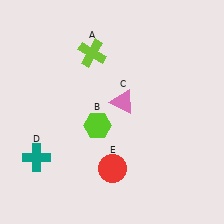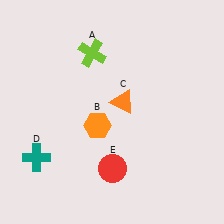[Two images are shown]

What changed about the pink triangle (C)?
In Image 1, C is pink. In Image 2, it changed to orange.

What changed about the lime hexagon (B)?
In Image 1, B is lime. In Image 2, it changed to orange.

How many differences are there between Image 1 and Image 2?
There are 2 differences between the two images.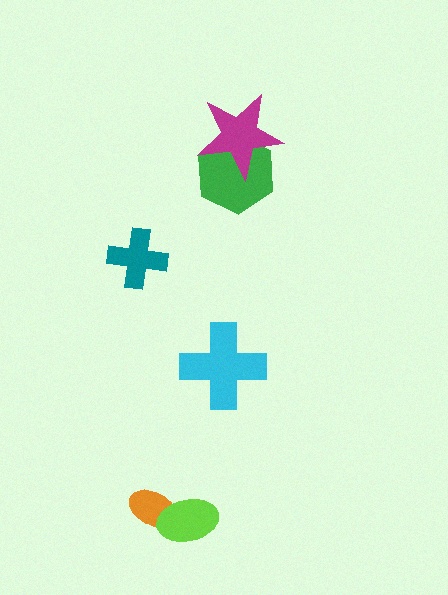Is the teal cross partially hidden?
No, no other shape covers it.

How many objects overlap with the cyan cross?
0 objects overlap with the cyan cross.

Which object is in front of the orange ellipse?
The lime ellipse is in front of the orange ellipse.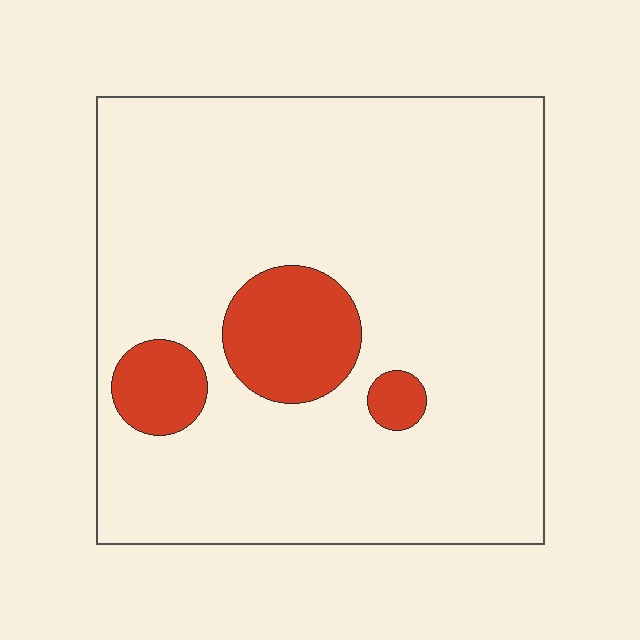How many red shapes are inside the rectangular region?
3.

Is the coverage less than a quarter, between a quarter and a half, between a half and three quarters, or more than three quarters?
Less than a quarter.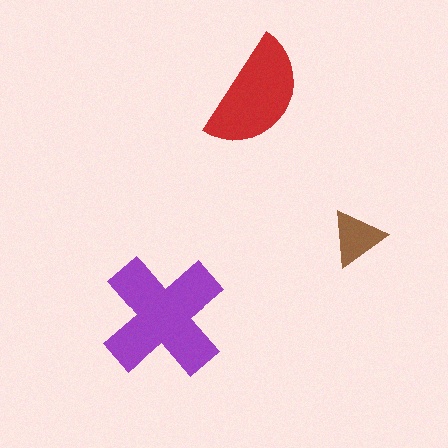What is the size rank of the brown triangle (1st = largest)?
3rd.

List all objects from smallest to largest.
The brown triangle, the red semicircle, the purple cross.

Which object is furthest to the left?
The purple cross is leftmost.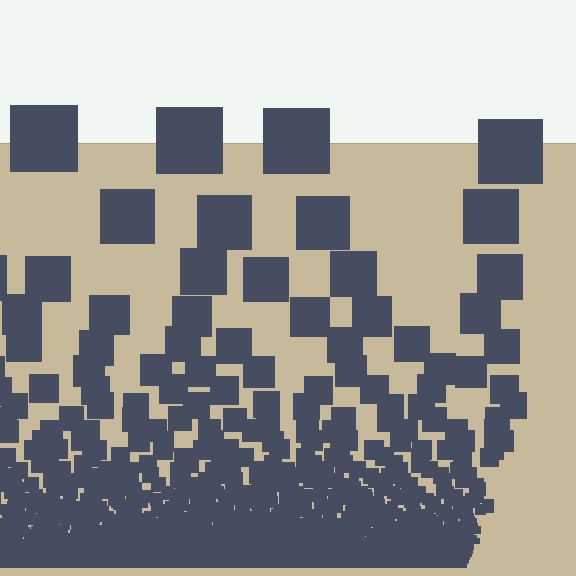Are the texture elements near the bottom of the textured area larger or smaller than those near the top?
Smaller. The gradient is inverted — elements near the bottom are smaller and denser.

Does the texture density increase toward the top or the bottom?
Density increases toward the bottom.